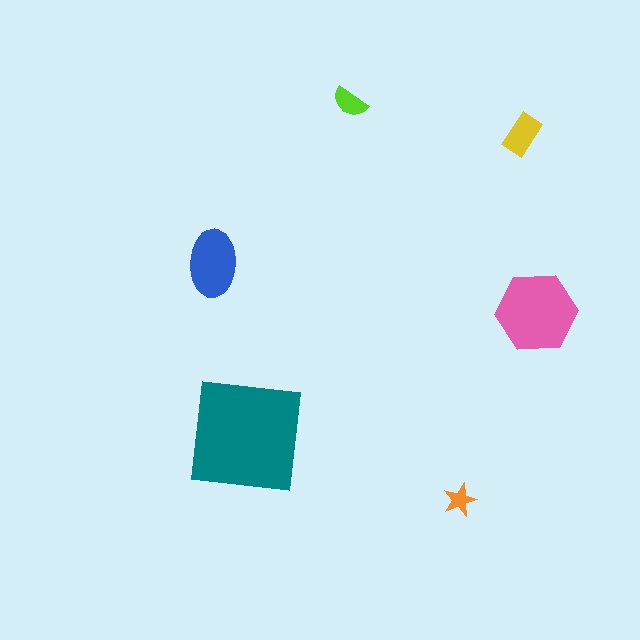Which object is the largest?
The teal square.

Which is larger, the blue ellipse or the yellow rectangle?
The blue ellipse.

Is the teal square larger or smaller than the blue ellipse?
Larger.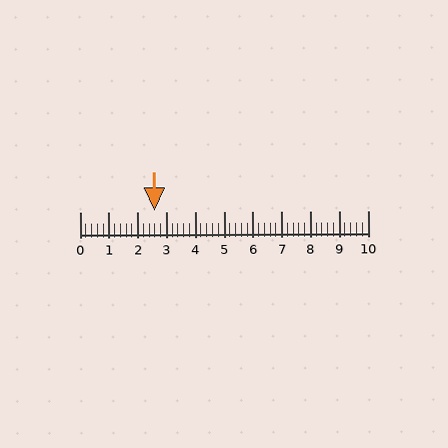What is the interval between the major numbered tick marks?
The major tick marks are spaced 1 units apart.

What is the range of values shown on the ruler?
The ruler shows values from 0 to 10.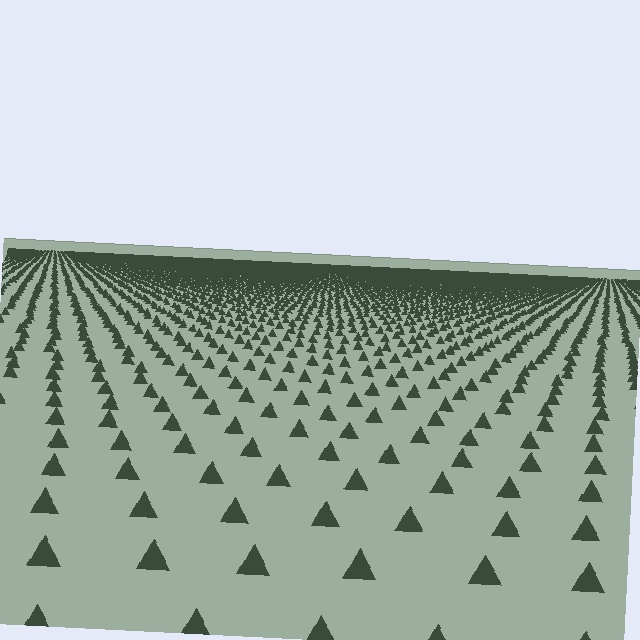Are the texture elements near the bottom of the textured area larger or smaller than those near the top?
Larger. Near the bottom, elements are closer to the viewer and appear at a bigger on-screen size.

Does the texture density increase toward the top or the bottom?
Density increases toward the top.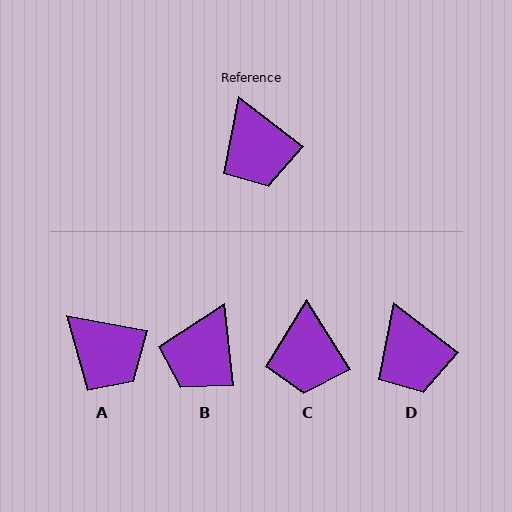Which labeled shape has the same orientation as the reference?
D.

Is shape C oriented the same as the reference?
No, it is off by about 21 degrees.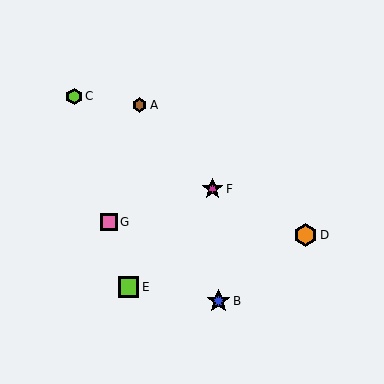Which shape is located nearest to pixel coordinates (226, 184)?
The magenta star (labeled F) at (213, 189) is nearest to that location.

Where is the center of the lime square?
The center of the lime square is at (128, 287).